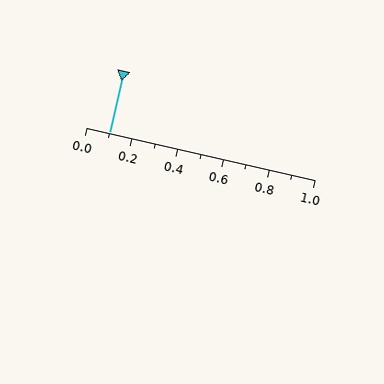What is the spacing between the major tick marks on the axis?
The major ticks are spaced 0.2 apart.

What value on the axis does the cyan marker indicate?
The marker indicates approximately 0.1.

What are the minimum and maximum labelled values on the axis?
The axis runs from 0.0 to 1.0.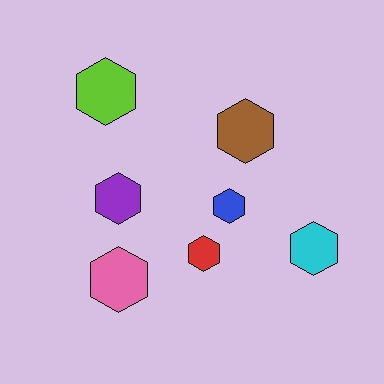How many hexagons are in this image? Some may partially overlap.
There are 7 hexagons.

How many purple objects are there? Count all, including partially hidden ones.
There is 1 purple object.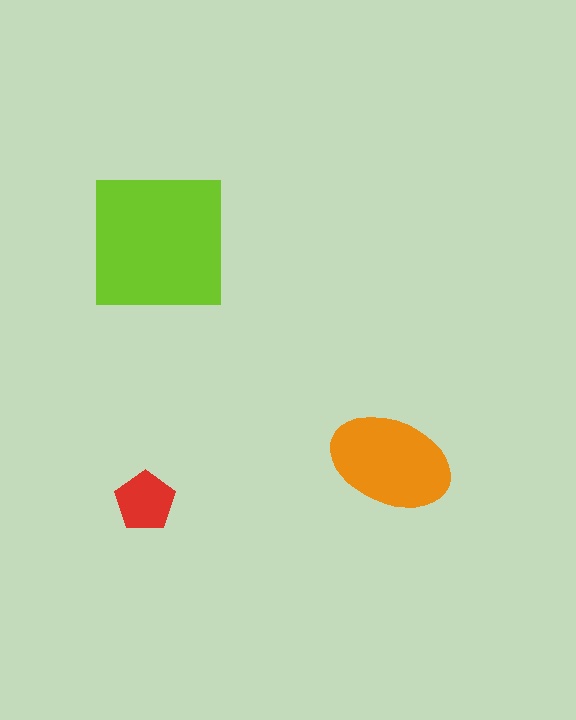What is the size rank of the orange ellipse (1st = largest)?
2nd.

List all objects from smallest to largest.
The red pentagon, the orange ellipse, the lime square.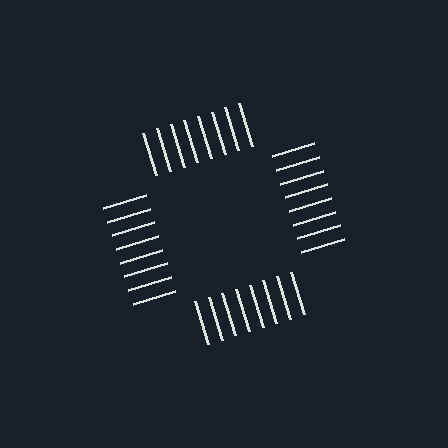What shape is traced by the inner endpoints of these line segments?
An illusory square — the line segments terminate on its edges but no continuous stroke is drawn.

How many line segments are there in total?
32 — 8 along each of the 4 edges.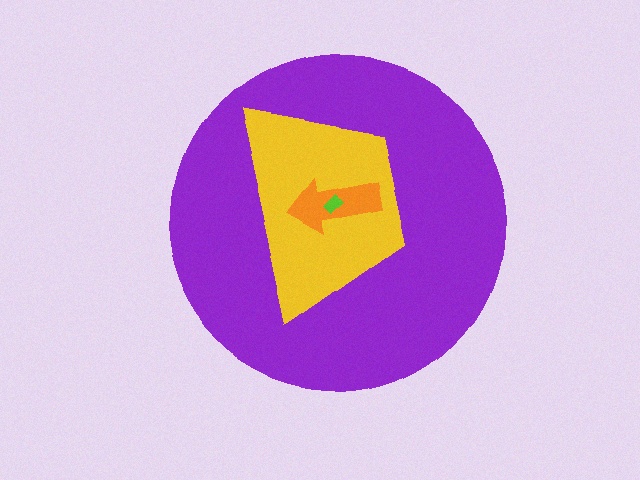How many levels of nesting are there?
4.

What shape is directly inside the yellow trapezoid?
The orange arrow.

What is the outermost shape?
The purple circle.